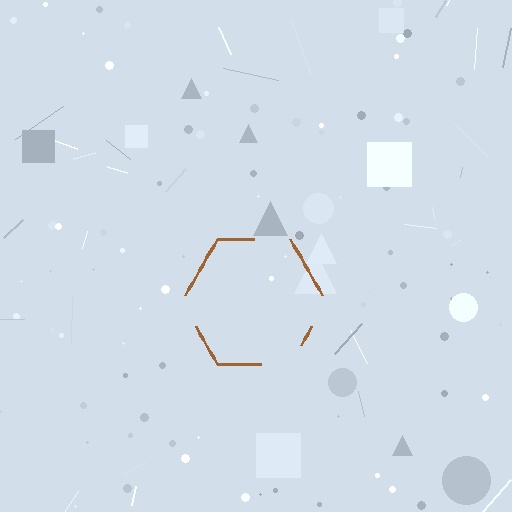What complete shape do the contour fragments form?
The contour fragments form a hexagon.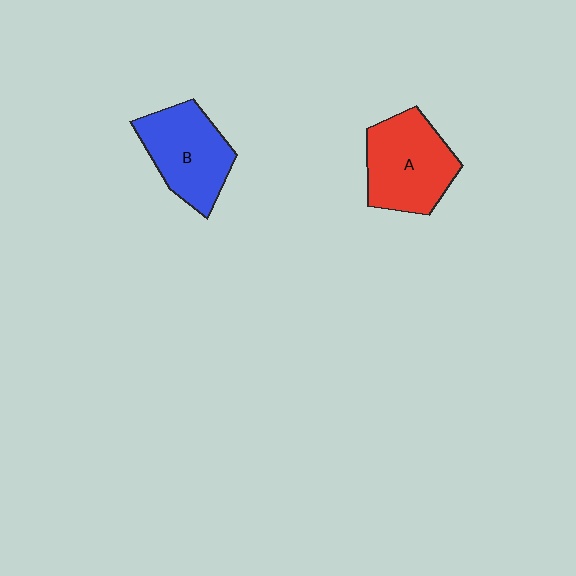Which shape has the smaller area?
Shape B (blue).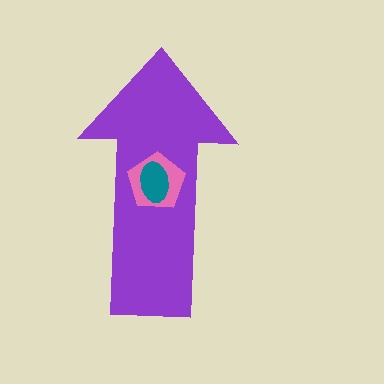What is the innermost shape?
The teal ellipse.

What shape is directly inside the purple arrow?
The pink pentagon.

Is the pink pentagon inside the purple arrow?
Yes.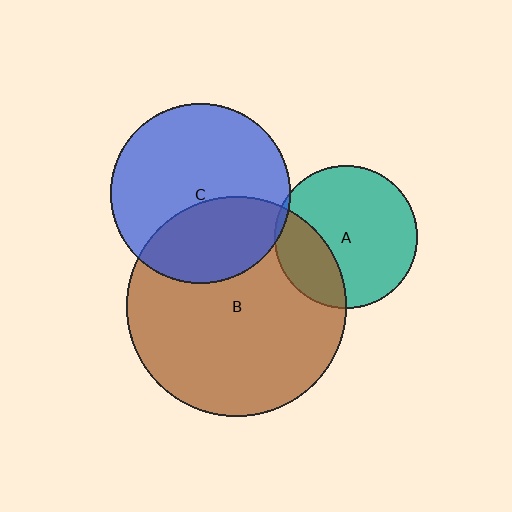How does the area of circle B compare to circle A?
Approximately 2.4 times.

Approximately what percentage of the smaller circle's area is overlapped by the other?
Approximately 5%.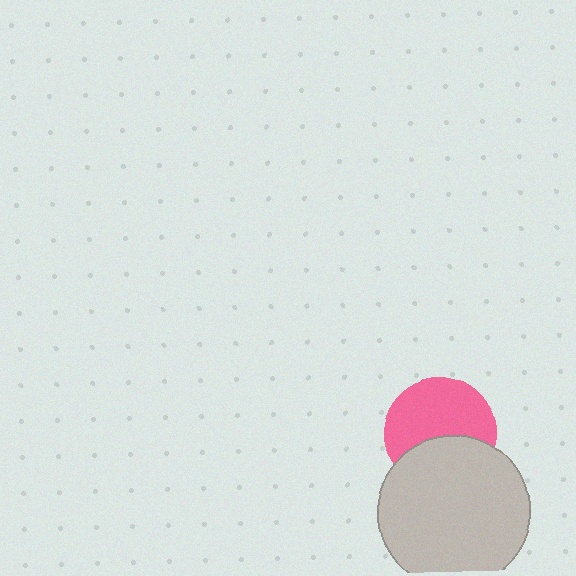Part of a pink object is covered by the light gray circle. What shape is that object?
It is a circle.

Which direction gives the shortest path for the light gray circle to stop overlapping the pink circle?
Moving down gives the shortest separation.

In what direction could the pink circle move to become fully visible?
The pink circle could move up. That would shift it out from behind the light gray circle entirely.